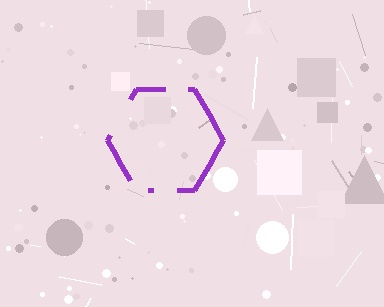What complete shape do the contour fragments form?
The contour fragments form a hexagon.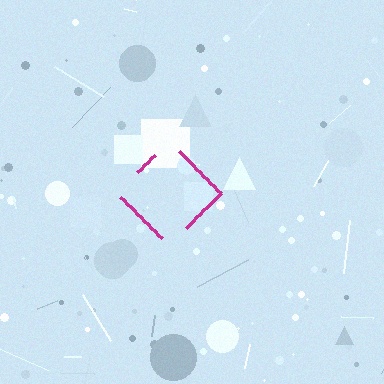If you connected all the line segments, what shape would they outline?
They would outline a diamond.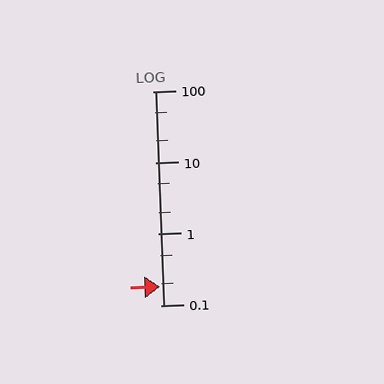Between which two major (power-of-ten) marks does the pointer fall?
The pointer is between 0.1 and 1.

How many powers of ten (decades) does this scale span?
The scale spans 3 decades, from 0.1 to 100.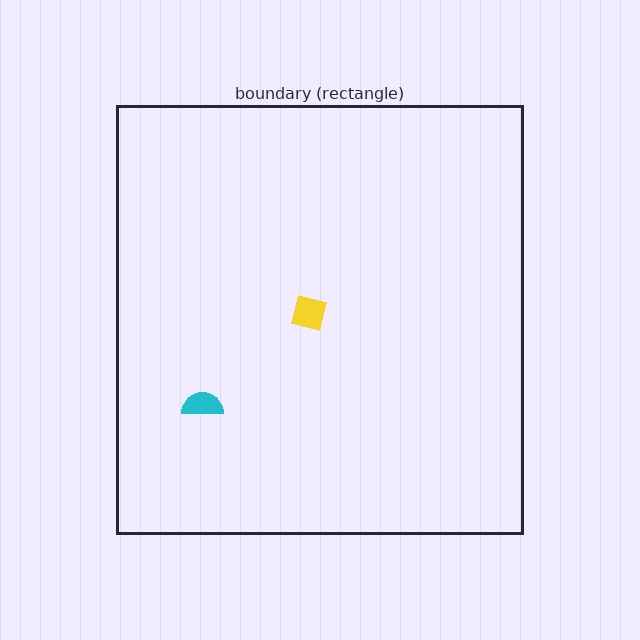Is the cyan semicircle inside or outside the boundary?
Inside.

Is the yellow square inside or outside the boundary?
Inside.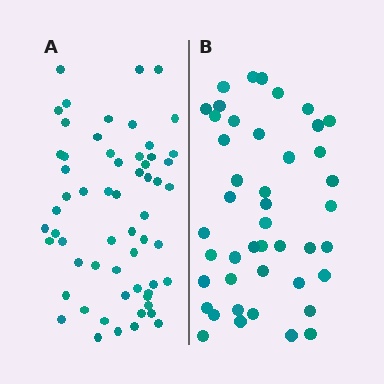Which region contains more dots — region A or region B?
Region A (the left region) has more dots.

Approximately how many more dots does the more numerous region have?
Region A has approximately 15 more dots than region B.